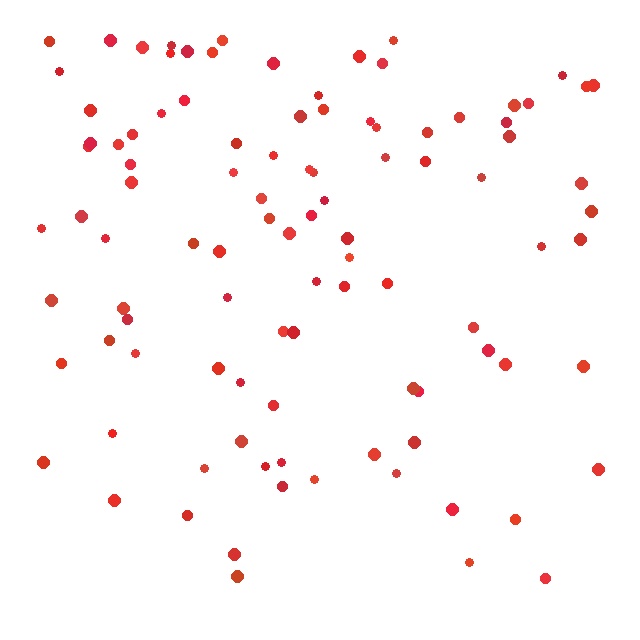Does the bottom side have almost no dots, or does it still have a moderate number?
Still a moderate number, just noticeably fewer than the top.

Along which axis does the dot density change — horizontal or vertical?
Vertical.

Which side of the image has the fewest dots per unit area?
The bottom.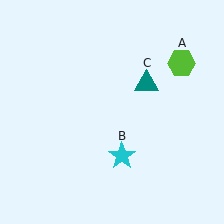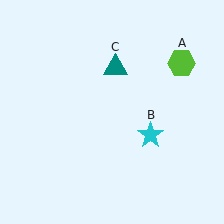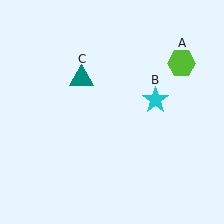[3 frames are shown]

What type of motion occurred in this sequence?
The cyan star (object B), teal triangle (object C) rotated counterclockwise around the center of the scene.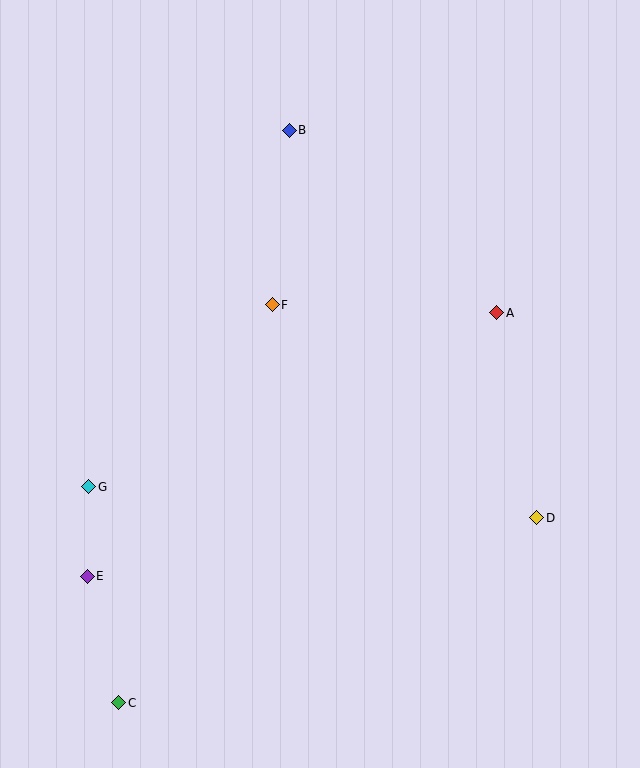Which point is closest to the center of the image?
Point F at (272, 305) is closest to the center.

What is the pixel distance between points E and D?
The distance between E and D is 453 pixels.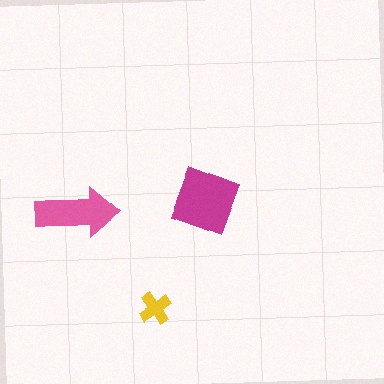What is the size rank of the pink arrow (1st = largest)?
2nd.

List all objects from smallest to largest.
The yellow cross, the pink arrow, the magenta square.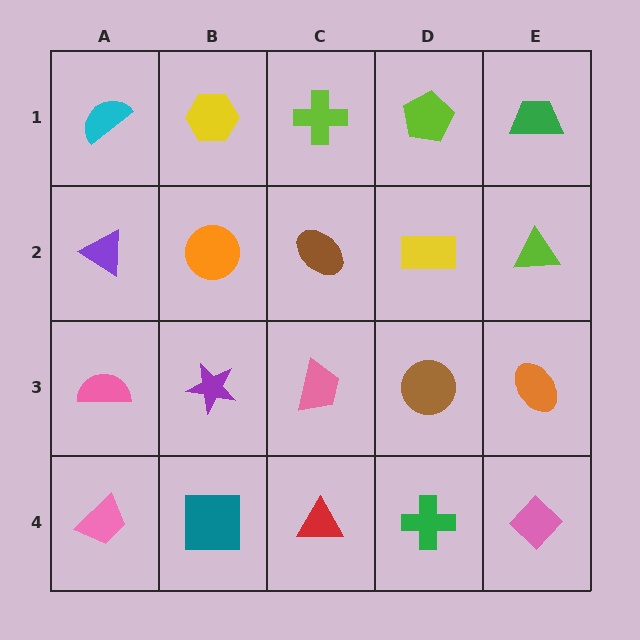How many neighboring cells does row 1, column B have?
3.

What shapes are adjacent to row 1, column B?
An orange circle (row 2, column B), a cyan semicircle (row 1, column A), a lime cross (row 1, column C).